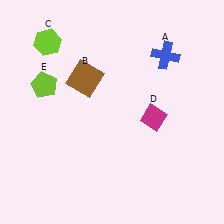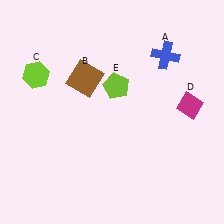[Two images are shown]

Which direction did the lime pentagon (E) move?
The lime pentagon (E) moved right.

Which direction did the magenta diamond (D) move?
The magenta diamond (D) moved right.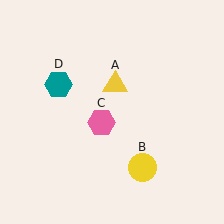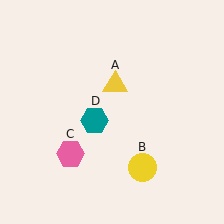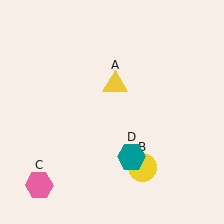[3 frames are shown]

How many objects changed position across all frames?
2 objects changed position: pink hexagon (object C), teal hexagon (object D).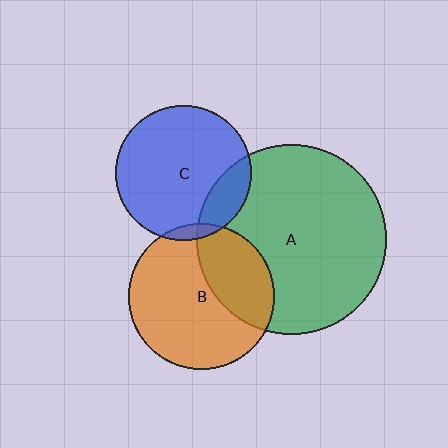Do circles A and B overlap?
Yes.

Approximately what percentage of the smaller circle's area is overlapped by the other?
Approximately 35%.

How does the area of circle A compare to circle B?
Approximately 1.7 times.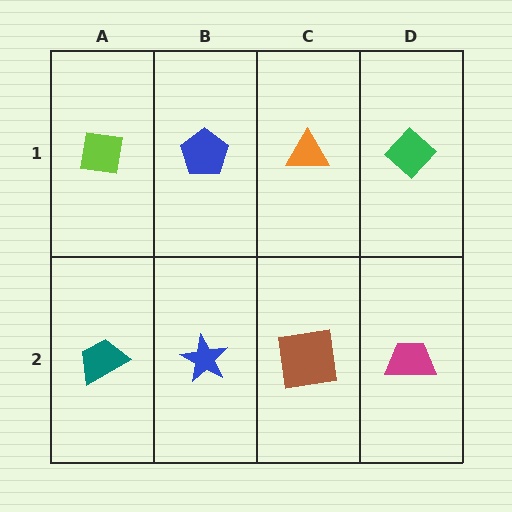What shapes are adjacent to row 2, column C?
An orange triangle (row 1, column C), a blue star (row 2, column B), a magenta trapezoid (row 2, column D).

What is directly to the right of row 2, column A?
A blue star.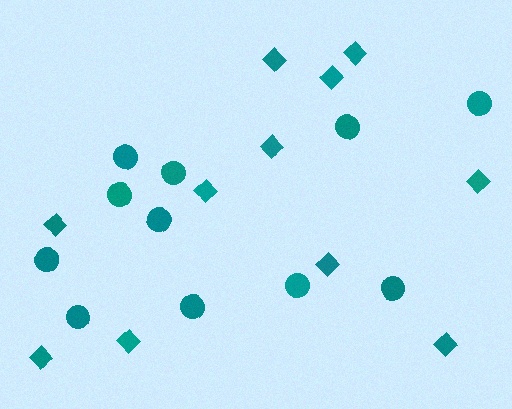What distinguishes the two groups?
There are 2 groups: one group of circles (11) and one group of diamonds (11).